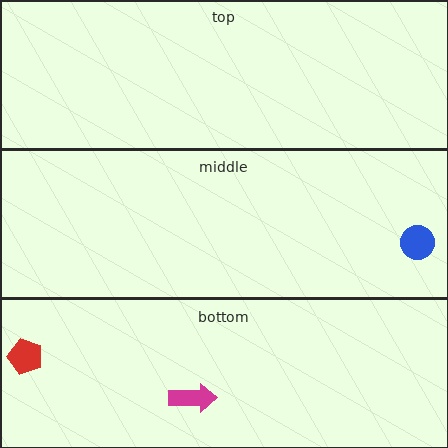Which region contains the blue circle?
The middle region.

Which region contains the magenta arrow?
The bottom region.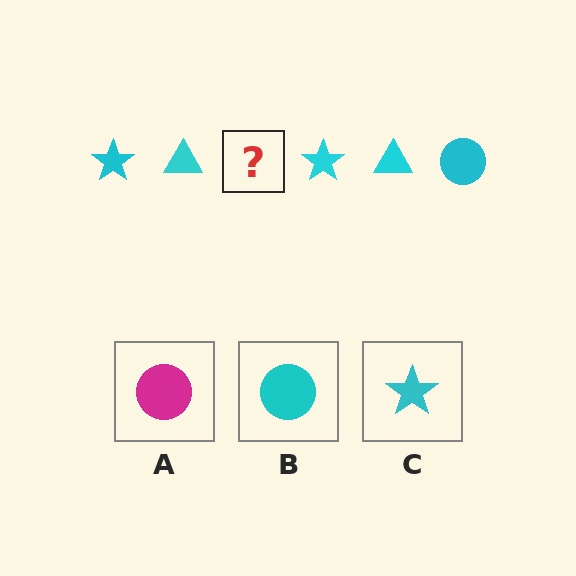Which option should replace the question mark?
Option B.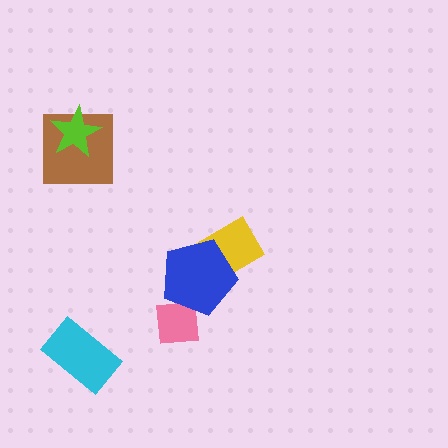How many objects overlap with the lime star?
1 object overlaps with the lime star.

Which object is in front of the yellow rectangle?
The blue pentagon is in front of the yellow rectangle.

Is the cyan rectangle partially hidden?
No, no other shape covers it.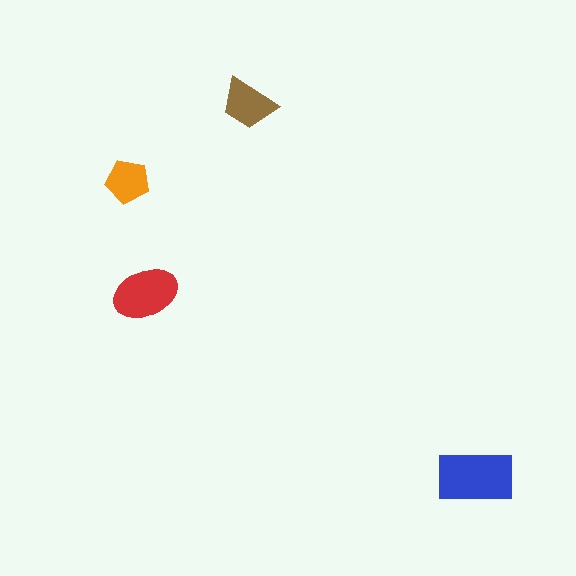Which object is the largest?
The blue rectangle.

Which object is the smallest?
The orange pentagon.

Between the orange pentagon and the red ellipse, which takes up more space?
The red ellipse.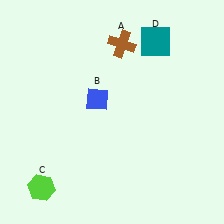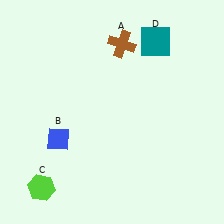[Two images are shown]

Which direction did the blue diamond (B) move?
The blue diamond (B) moved down.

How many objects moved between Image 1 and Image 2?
1 object moved between the two images.